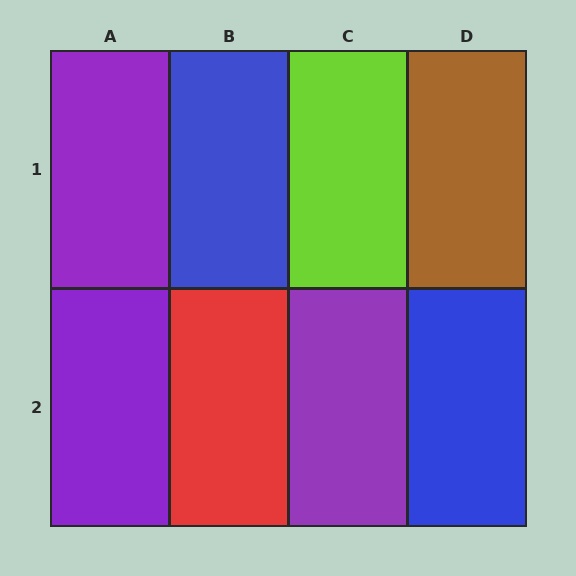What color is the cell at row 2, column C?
Purple.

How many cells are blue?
2 cells are blue.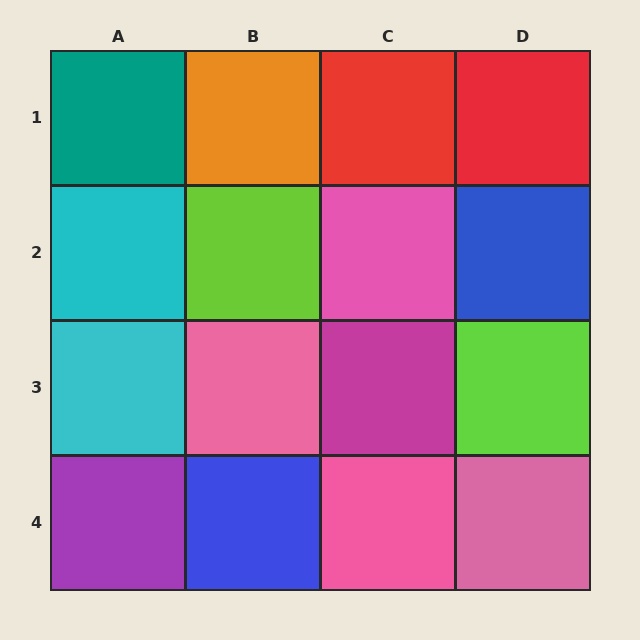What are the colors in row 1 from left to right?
Teal, orange, red, red.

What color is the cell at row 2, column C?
Pink.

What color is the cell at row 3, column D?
Lime.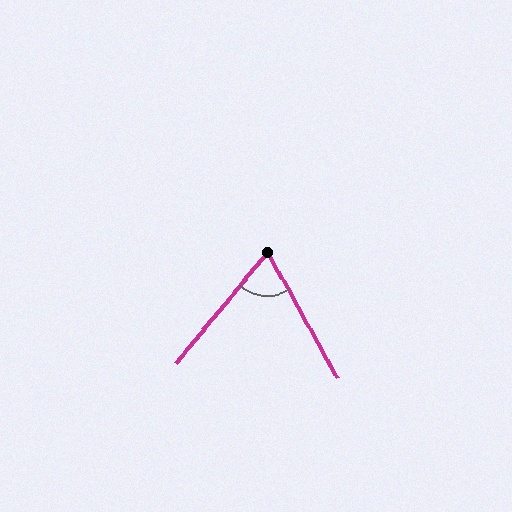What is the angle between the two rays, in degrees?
Approximately 69 degrees.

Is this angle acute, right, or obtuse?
It is acute.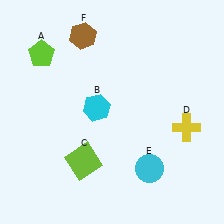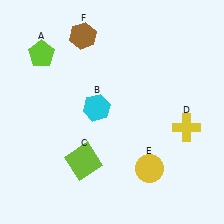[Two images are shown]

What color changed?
The circle (E) changed from cyan in Image 1 to yellow in Image 2.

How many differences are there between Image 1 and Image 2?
There is 1 difference between the two images.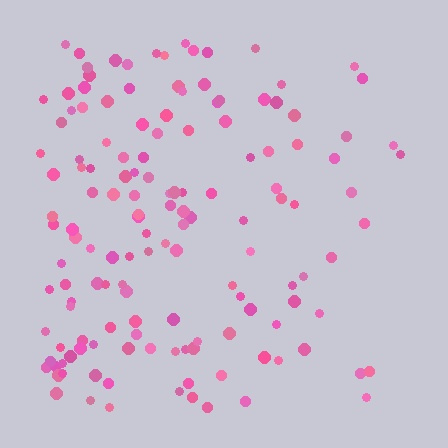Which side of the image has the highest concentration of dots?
The left.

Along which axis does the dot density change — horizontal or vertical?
Horizontal.